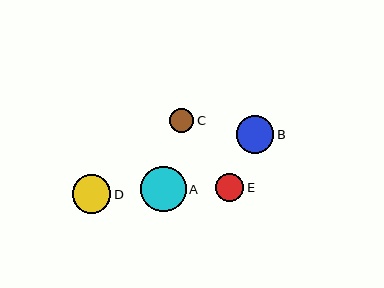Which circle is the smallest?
Circle C is the smallest with a size of approximately 24 pixels.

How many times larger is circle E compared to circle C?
Circle E is approximately 1.2 times the size of circle C.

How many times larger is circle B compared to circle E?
Circle B is approximately 1.3 times the size of circle E.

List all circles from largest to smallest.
From largest to smallest: A, D, B, E, C.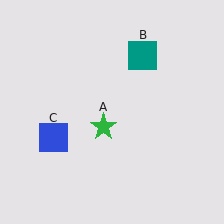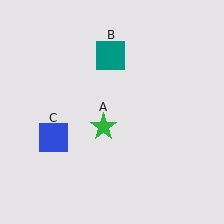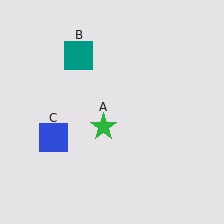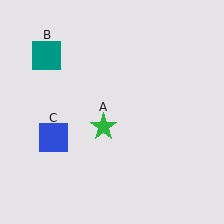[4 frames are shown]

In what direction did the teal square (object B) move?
The teal square (object B) moved left.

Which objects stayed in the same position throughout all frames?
Green star (object A) and blue square (object C) remained stationary.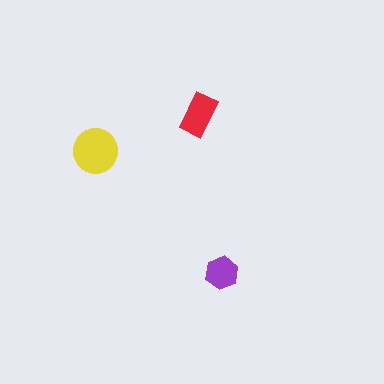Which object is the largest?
The yellow circle.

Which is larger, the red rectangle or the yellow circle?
The yellow circle.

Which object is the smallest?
The purple hexagon.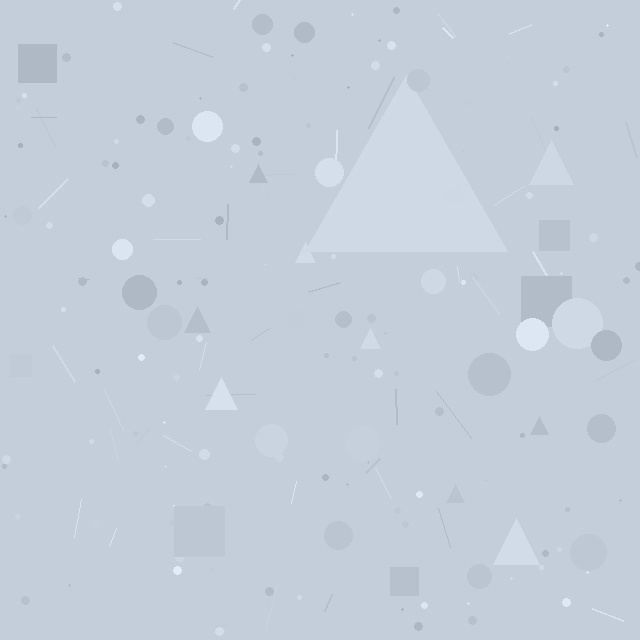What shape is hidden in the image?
A triangle is hidden in the image.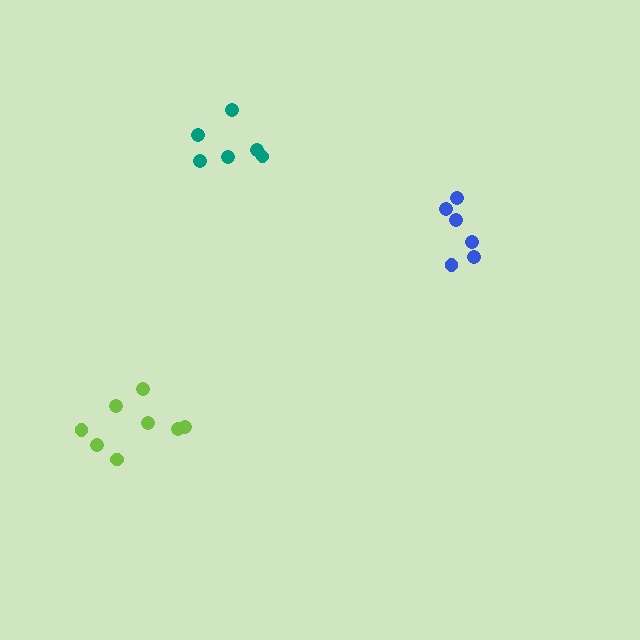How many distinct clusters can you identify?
There are 3 distinct clusters.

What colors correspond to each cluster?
The clusters are colored: blue, teal, lime.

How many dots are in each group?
Group 1: 6 dots, Group 2: 6 dots, Group 3: 8 dots (20 total).